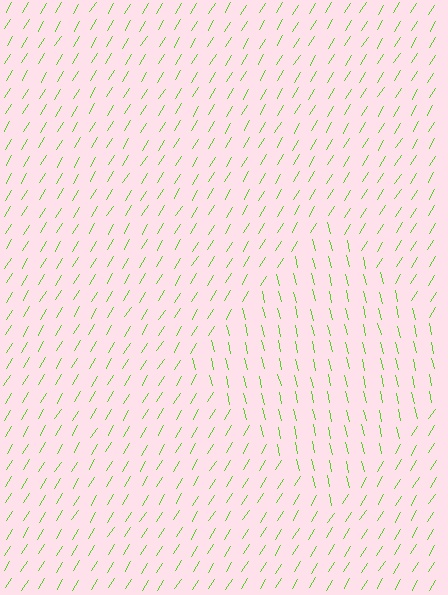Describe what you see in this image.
The image is filled with small lime line segments. A diamond region in the image has lines oriented differently from the surrounding lines, creating a visible texture boundary.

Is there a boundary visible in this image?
Yes, there is a texture boundary formed by a change in line orientation.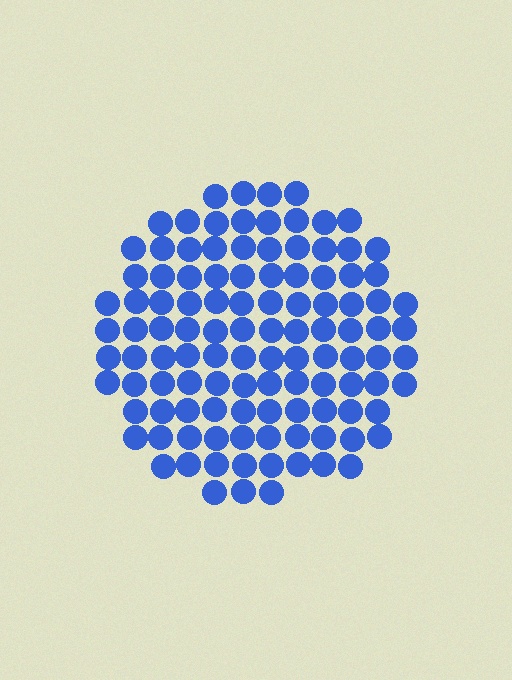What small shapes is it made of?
It is made of small circles.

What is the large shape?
The large shape is a circle.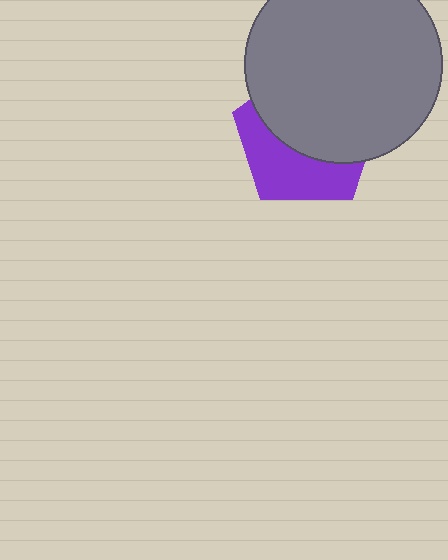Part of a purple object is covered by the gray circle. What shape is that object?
It is a pentagon.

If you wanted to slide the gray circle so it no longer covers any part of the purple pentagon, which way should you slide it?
Slide it up — that is the most direct way to separate the two shapes.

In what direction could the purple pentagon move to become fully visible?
The purple pentagon could move down. That would shift it out from behind the gray circle entirely.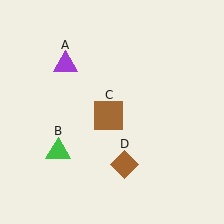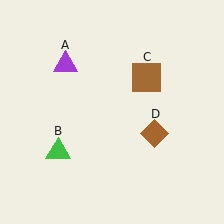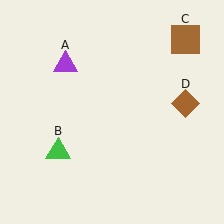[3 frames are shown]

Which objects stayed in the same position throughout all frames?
Purple triangle (object A) and green triangle (object B) remained stationary.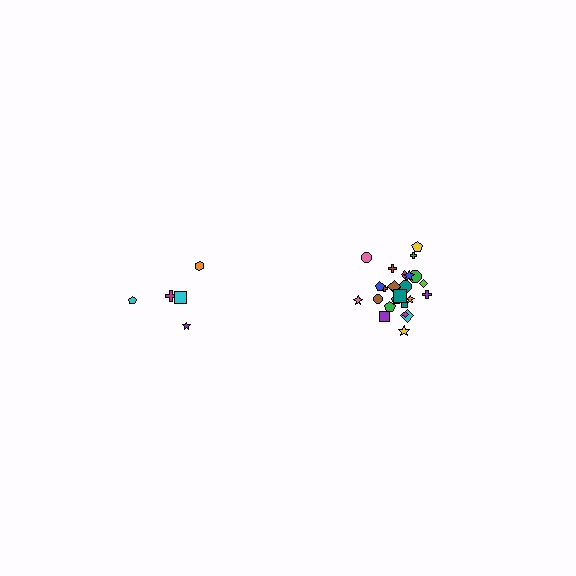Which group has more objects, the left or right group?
The right group.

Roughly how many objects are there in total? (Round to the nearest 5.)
Roughly 30 objects in total.